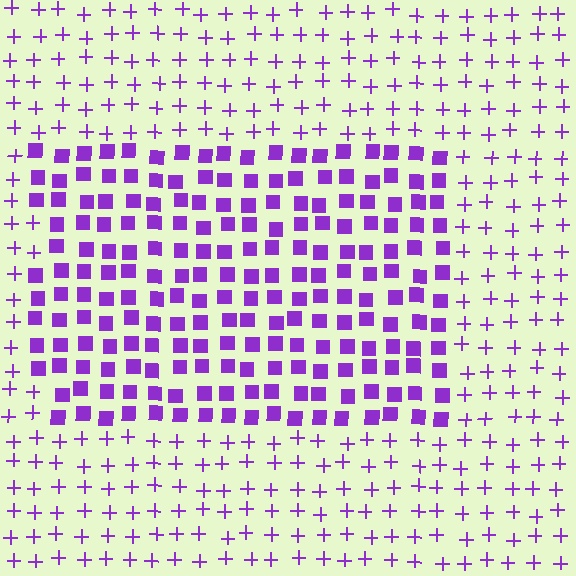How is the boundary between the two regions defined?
The boundary is defined by a change in element shape: squares inside vs. plus signs outside. All elements share the same color and spacing.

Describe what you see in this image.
The image is filled with small purple elements arranged in a uniform grid. A rectangle-shaped region contains squares, while the surrounding area contains plus signs. The boundary is defined purely by the change in element shape.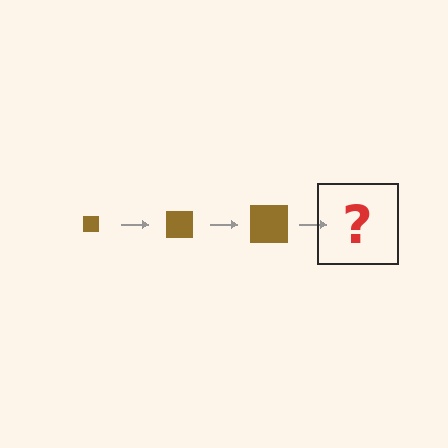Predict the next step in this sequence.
The next step is a brown square, larger than the previous one.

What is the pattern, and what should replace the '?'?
The pattern is that the square gets progressively larger each step. The '?' should be a brown square, larger than the previous one.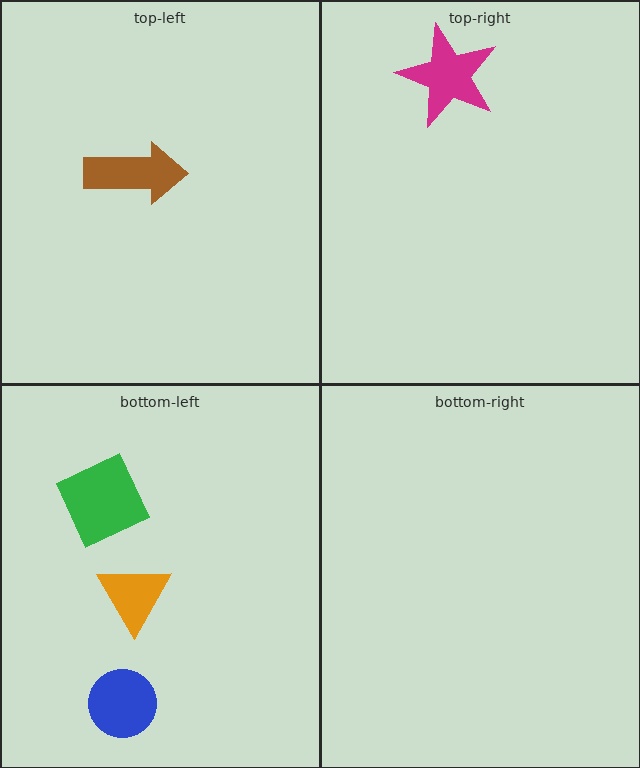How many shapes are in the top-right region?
1.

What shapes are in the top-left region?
The brown arrow.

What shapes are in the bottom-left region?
The orange triangle, the blue circle, the green square.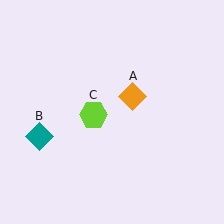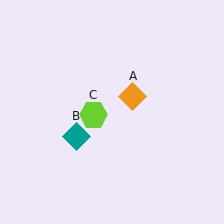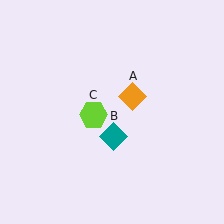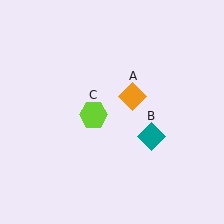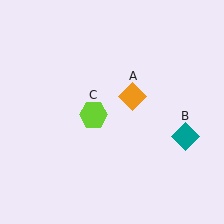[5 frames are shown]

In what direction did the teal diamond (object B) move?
The teal diamond (object B) moved right.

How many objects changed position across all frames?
1 object changed position: teal diamond (object B).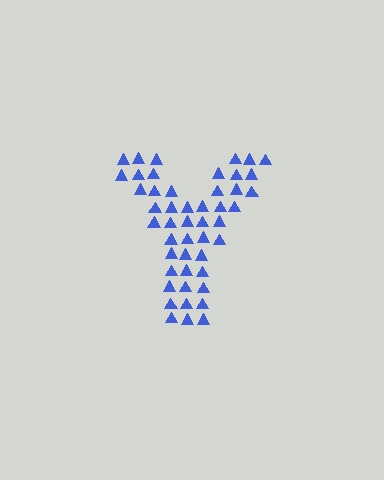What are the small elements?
The small elements are triangles.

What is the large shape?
The large shape is the letter Y.